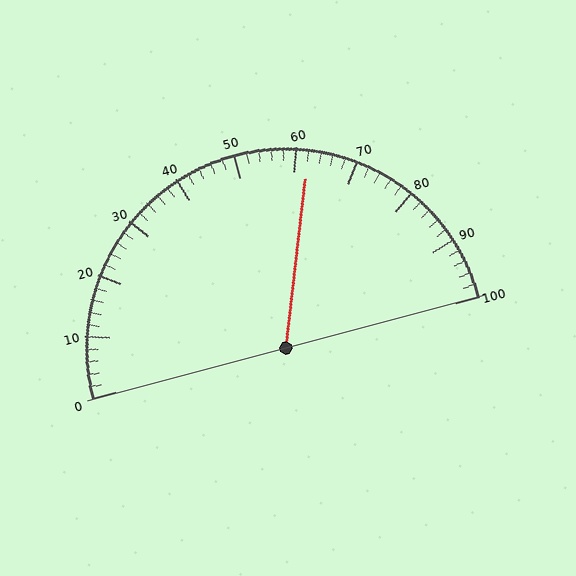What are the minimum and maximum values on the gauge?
The gauge ranges from 0 to 100.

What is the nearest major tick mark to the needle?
The nearest major tick mark is 60.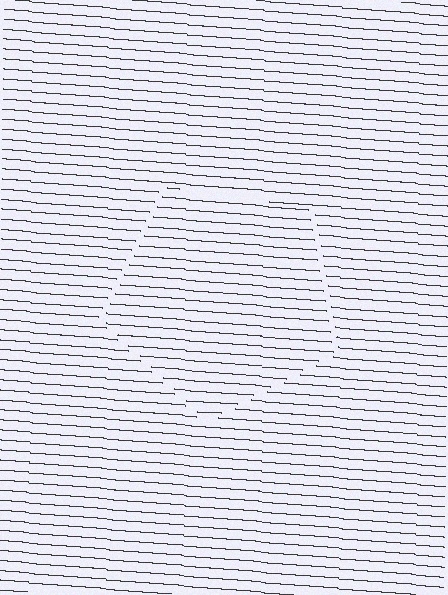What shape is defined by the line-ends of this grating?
An illusory pentagon. The interior of the shape contains the same grating, shifted by half a period — the contour is defined by the phase discontinuity where line-ends from the inner and outer gratings abut.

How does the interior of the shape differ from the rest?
The interior of the shape contains the same grating, shifted by half a period — the contour is defined by the phase discontinuity where line-ends from the inner and outer gratings abut.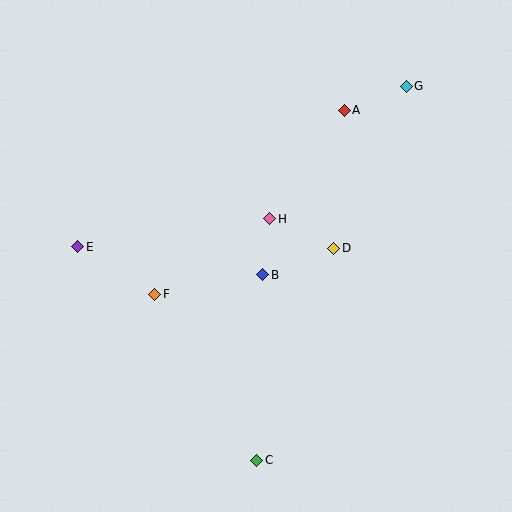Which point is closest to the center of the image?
Point B at (263, 275) is closest to the center.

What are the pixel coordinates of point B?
Point B is at (263, 275).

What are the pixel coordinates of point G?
Point G is at (406, 86).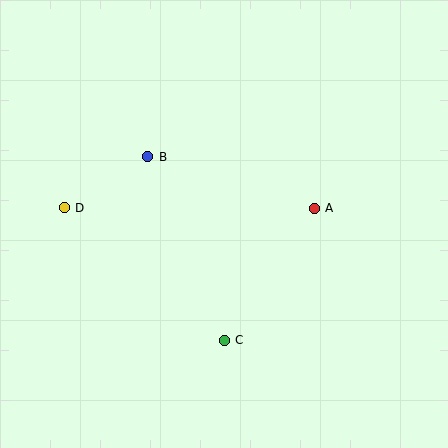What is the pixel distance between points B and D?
The distance between B and D is 98 pixels.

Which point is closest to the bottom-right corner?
Point C is closest to the bottom-right corner.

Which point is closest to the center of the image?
Point A at (314, 208) is closest to the center.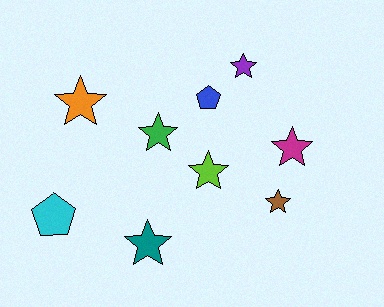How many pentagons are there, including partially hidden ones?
There are 2 pentagons.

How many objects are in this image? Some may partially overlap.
There are 9 objects.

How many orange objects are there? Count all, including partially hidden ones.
There is 1 orange object.